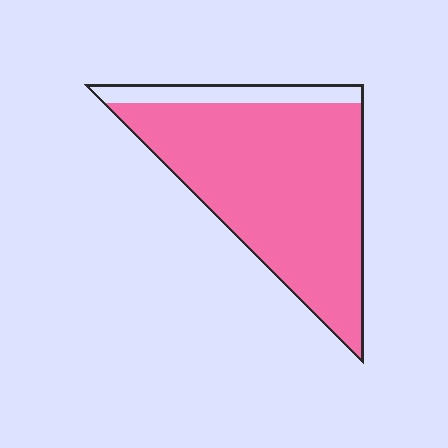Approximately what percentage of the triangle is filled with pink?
Approximately 85%.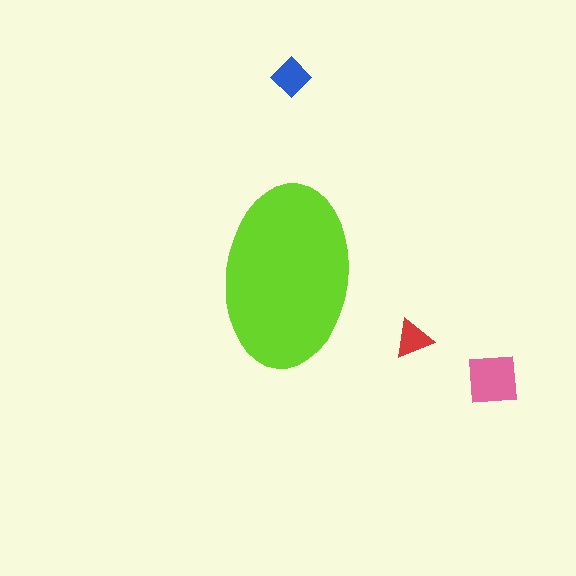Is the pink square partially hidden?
No, the pink square is fully visible.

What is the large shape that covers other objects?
A lime ellipse.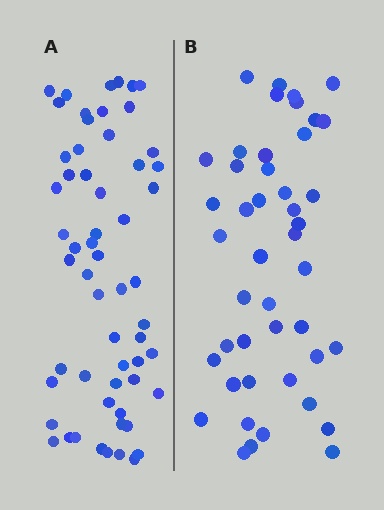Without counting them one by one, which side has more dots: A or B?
Region A (the left region) has more dots.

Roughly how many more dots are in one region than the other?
Region A has approximately 15 more dots than region B.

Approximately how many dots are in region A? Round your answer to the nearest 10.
About 60 dots. (The exact count is 58, which rounds to 60.)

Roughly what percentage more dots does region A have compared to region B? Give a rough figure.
About 30% more.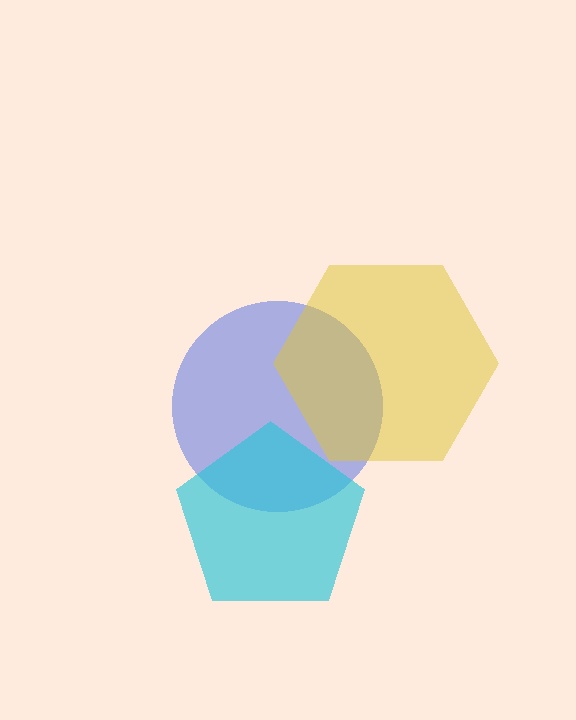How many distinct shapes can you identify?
There are 3 distinct shapes: a blue circle, a yellow hexagon, a cyan pentagon.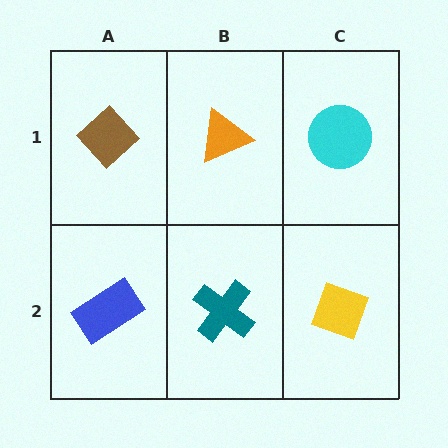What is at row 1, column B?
An orange triangle.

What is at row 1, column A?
A brown diamond.